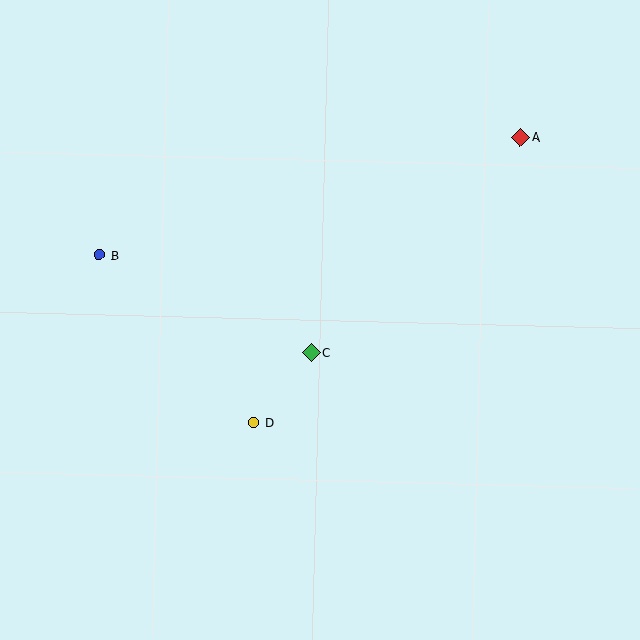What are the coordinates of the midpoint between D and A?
The midpoint between D and A is at (387, 280).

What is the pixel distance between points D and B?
The distance between D and B is 228 pixels.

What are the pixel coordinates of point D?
Point D is at (254, 423).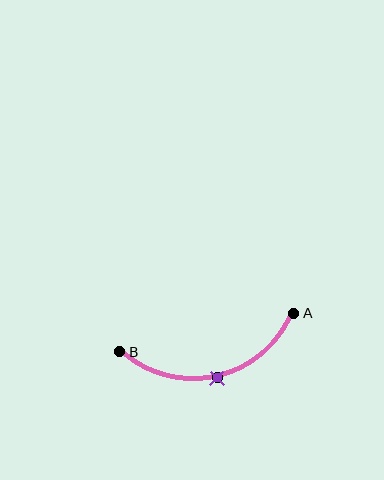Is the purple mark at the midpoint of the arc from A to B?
Yes. The purple mark lies on the arc at equal arc-length from both A and B — it is the arc midpoint.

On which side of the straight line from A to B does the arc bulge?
The arc bulges below the straight line connecting A and B.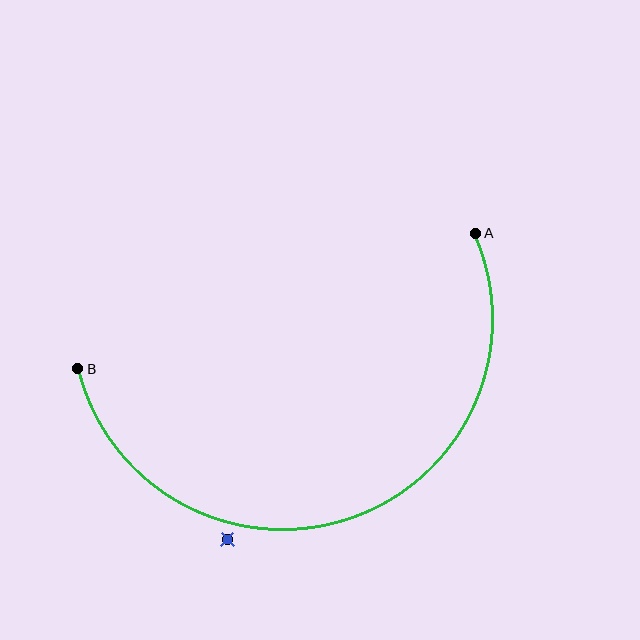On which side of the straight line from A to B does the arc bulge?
The arc bulges below the straight line connecting A and B.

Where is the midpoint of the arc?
The arc midpoint is the point on the curve farthest from the straight line joining A and B. It sits below that line.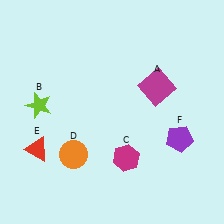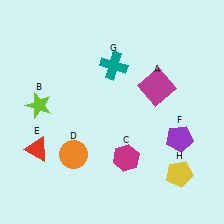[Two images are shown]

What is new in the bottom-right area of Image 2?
A yellow pentagon (H) was added in the bottom-right area of Image 2.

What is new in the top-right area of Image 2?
A teal cross (G) was added in the top-right area of Image 2.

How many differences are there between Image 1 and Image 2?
There are 2 differences between the two images.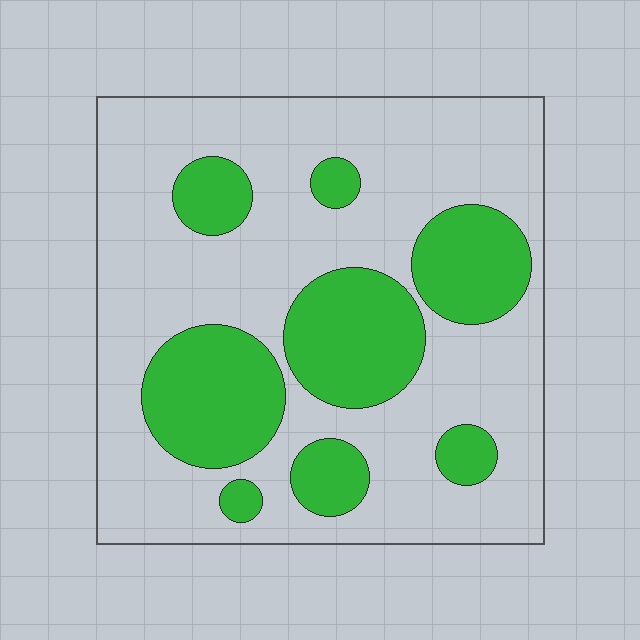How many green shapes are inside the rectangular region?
8.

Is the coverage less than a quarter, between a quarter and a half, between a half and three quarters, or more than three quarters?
Between a quarter and a half.